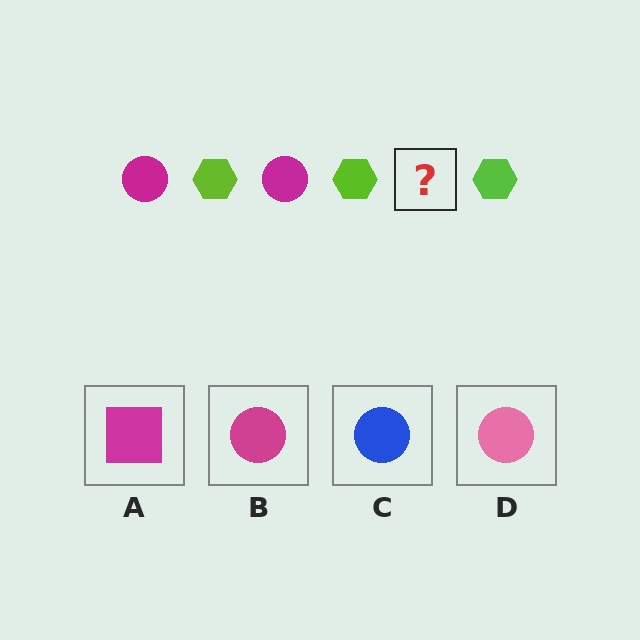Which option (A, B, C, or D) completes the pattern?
B.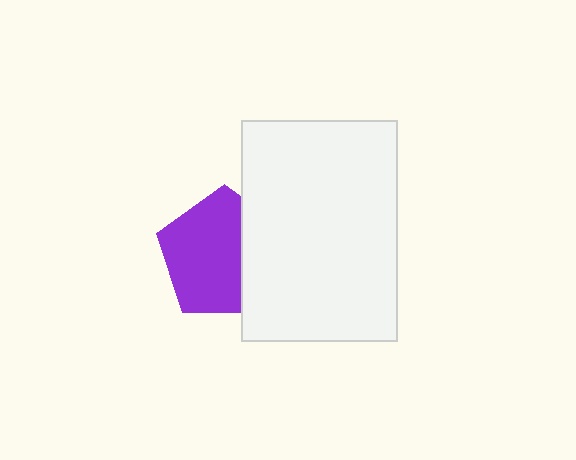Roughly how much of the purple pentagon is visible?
Most of it is visible (roughly 68%).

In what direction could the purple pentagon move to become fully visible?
The purple pentagon could move left. That would shift it out from behind the white rectangle entirely.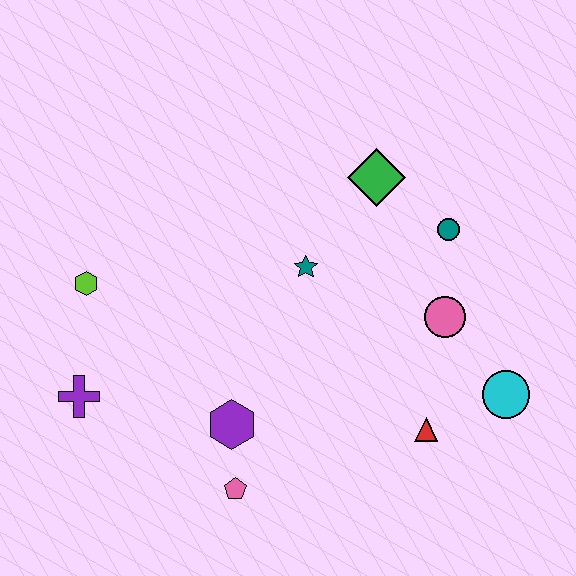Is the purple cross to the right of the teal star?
No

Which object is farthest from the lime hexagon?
The cyan circle is farthest from the lime hexagon.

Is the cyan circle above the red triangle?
Yes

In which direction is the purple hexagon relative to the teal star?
The purple hexagon is below the teal star.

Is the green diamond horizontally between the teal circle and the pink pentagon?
Yes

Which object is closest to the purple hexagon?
The pink pentagon is closest to the purple hexagon.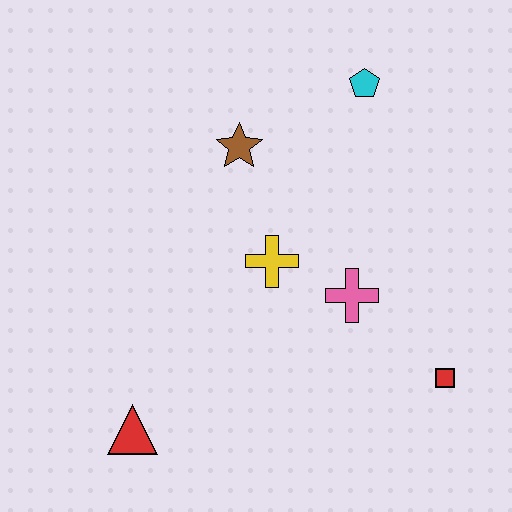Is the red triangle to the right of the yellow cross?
No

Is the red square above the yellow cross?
No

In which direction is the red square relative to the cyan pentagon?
The red square is below the cyan pentagon.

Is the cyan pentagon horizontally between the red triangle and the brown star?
No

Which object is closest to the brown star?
The yellow cross is closest to the brown star.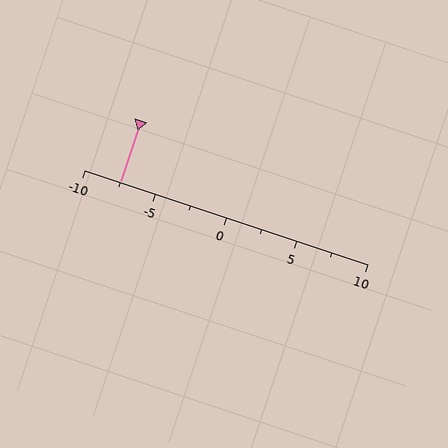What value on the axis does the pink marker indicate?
The marker indicates approximately -7.5.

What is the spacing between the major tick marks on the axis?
The major ticks are spaced 5 apart.